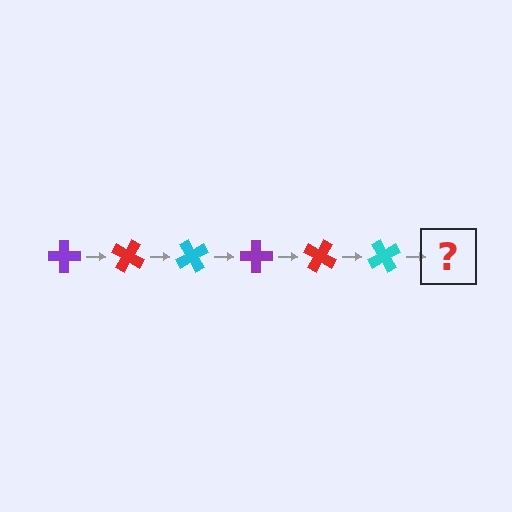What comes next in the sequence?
The next element should be a purple cross, rotated 180 degrees from the start.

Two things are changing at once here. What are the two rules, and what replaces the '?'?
The two rules are that it rotates 30 degrees each step and the color cycles through purple, red, and cyan. The '?' should be a purple cross, rotated 180 degrees from the start.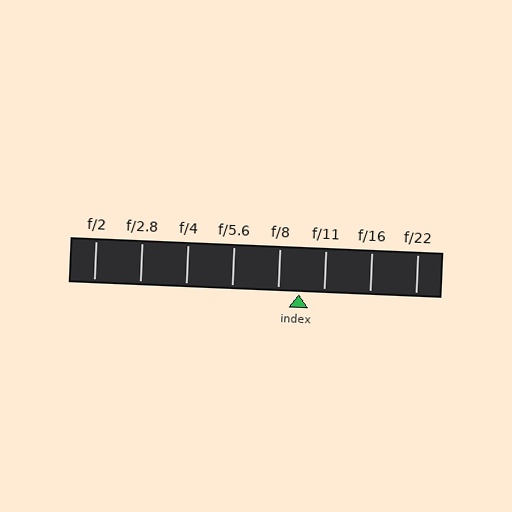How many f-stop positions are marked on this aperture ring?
There are 8 f-stop positions marked.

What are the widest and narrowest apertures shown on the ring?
The widest aperture shown is f/2 and the narrowest is f/22.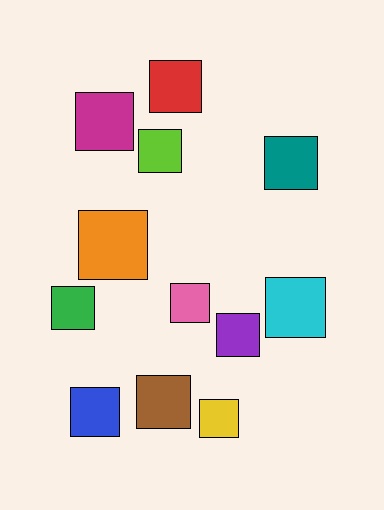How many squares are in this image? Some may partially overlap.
There are 12 squares.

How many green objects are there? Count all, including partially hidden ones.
There is 1 green object.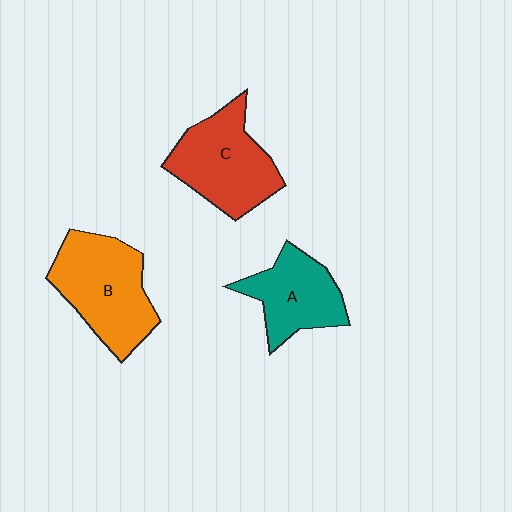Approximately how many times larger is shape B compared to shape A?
Approximately 1.4 times.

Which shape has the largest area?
Shape B (orange).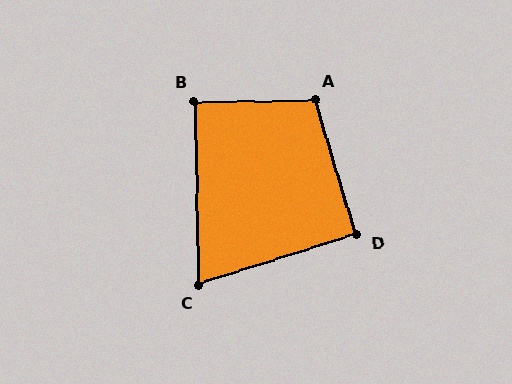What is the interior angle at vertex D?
Approximately 91 degrees (approximately right).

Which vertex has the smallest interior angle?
C, at approximately 74 degrees.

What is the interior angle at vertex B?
Approximately 89 degrees (approximately right).